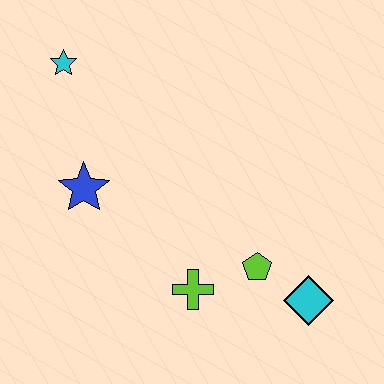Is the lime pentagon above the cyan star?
No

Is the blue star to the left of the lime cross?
Yes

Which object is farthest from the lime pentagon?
The cyan star is farthest from the lime pentagon.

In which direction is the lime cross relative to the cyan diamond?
The lime cross is to the left of the cyan diamond.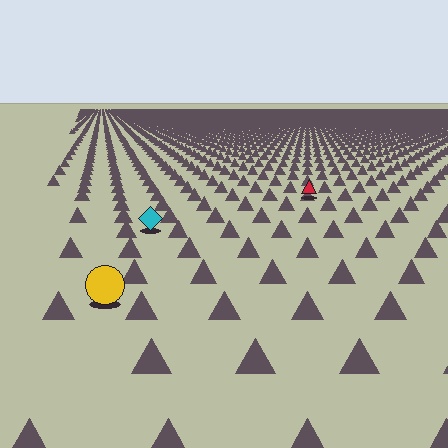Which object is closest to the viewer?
The yellow circle is closest. The texture marks near it are larger and more spread out.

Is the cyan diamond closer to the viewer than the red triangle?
Yes. The cyan diamond is closer — you can tell from the texture gradient: the ground texture is coarser near it.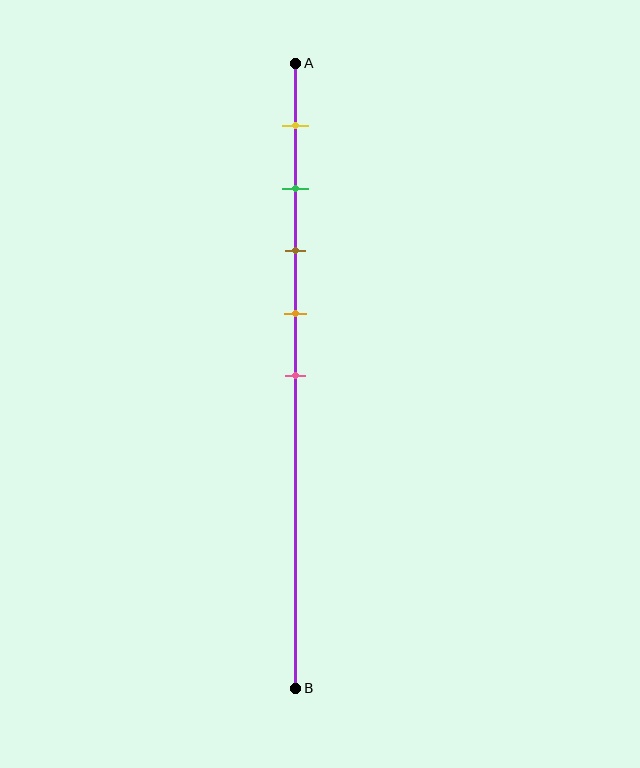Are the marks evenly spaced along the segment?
Yes, the marks are approximately evenly spaced.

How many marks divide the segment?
There are 5 marks dividing the segment.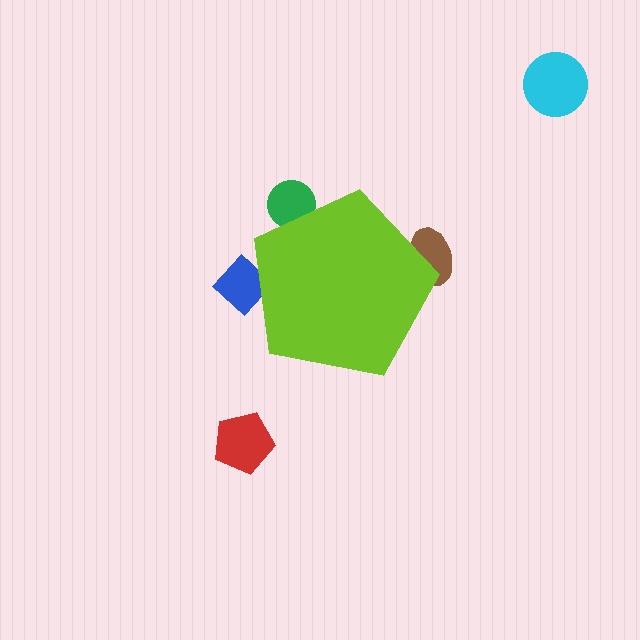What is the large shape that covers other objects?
A lime pentagon.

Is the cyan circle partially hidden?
No, the cyan circle is fully visible.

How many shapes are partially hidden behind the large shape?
3 shapes are partially hidden.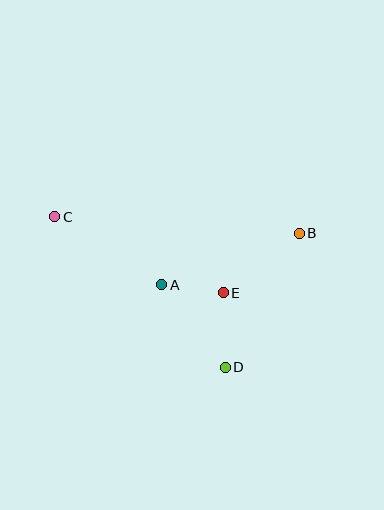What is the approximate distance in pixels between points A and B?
The distance between A and B is approximately 147 pixels.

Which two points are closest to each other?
Points A and E are closest to each other.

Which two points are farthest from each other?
Points B and C are farthest from each other.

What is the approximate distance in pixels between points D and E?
The distance between D and E is approximately 75 pixels.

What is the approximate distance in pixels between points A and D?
The distance between A and D is approximately 104 pixels.